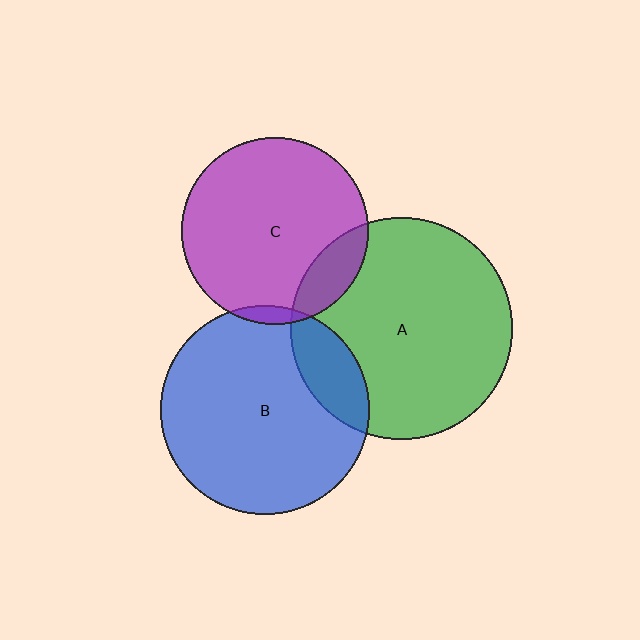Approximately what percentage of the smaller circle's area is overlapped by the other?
Approximately 15%.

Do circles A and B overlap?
Yes.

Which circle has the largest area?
Circle A (green).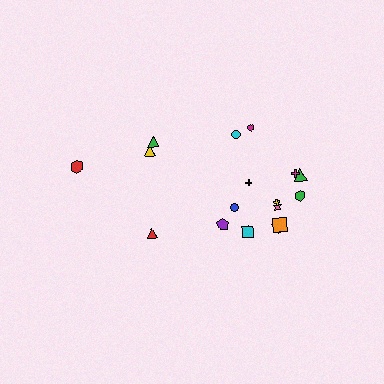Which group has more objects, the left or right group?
The right group.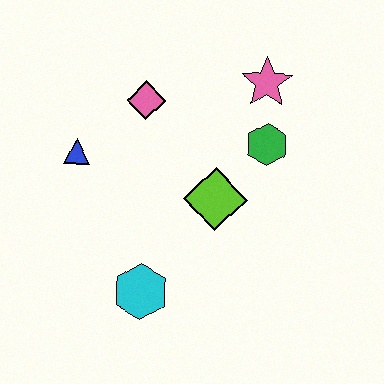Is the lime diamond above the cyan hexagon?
Yes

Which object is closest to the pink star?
The green hexagon is closest to the pink star.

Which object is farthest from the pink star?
The cyan hexagon is farthest from the pink star.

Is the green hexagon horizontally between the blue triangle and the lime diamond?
No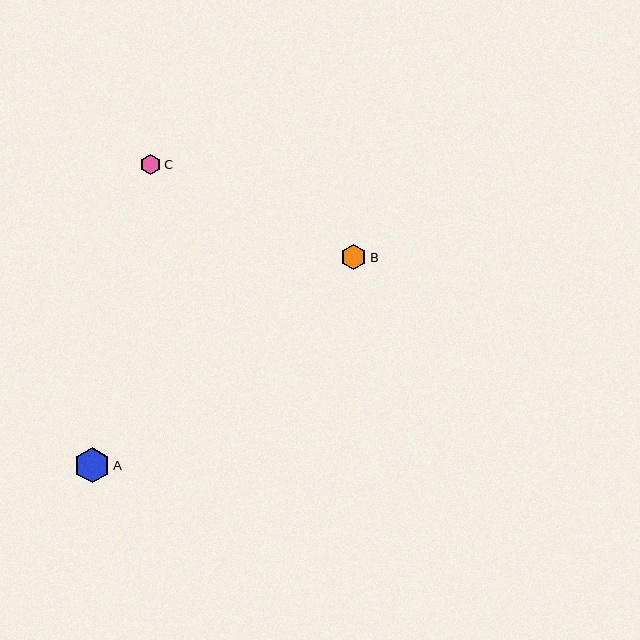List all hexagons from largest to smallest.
From largest to smallest: A, B, C.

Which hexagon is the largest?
Hexagon A is the largest with a size of approximately 35 pixels.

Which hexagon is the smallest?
Hexagon C is the smallest with a size of approximately 20 pixels.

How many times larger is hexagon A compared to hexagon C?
Hexagon A is approximately 1.8 times the size of hexagon C.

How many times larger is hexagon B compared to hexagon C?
Hexagon B is approximately 1.3 times the size of hexagon C.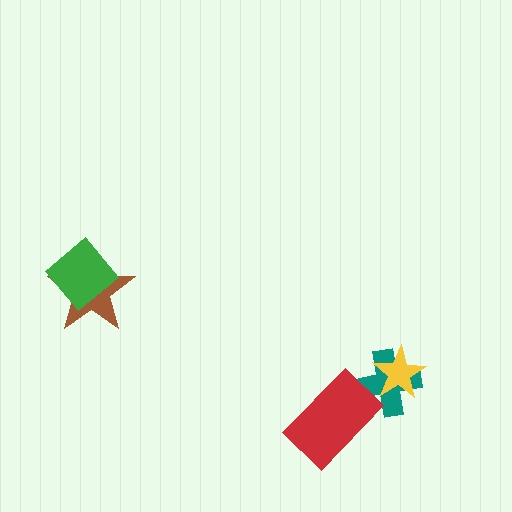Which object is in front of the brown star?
The green diamond is in front of the brown star.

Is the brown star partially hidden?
Yes, it is partially covered by another shape.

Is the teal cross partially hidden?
Yes, it is partially covered by another shape.